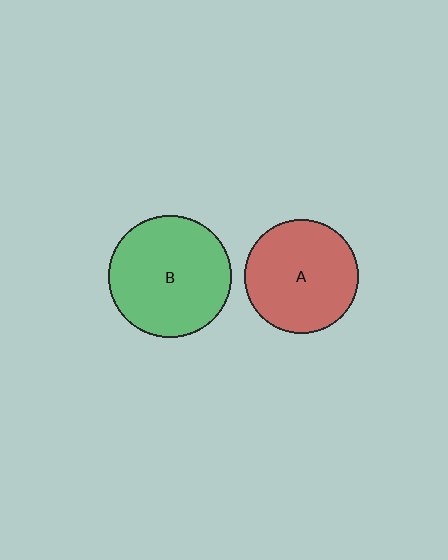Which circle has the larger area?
Circle B (green).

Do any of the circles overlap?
No, none of the circles overlap.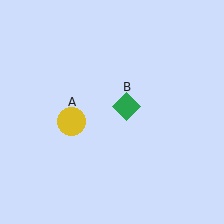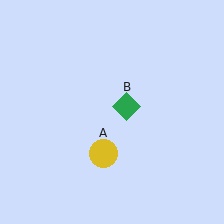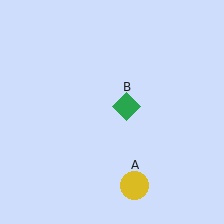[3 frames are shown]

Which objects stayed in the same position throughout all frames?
Green diamond (object B) remained stationary.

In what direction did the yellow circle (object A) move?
The yellow circle (object A) moved down and to the right.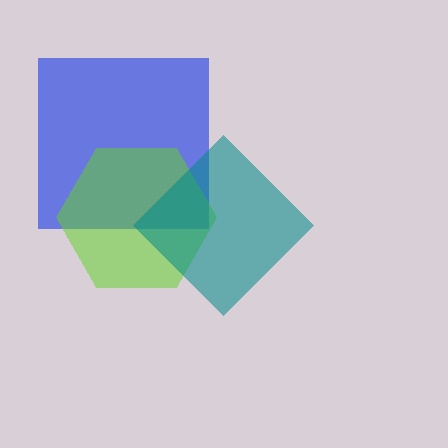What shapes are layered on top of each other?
The layered shapes are: a blue square, a lime hexagon, a teal diamond.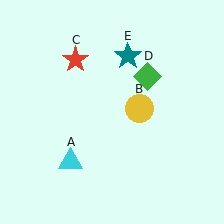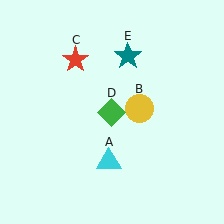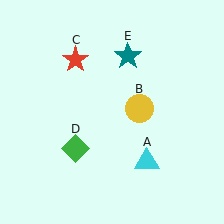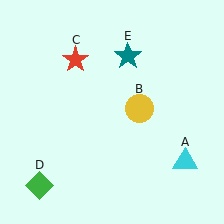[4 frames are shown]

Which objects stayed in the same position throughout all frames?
Yellow circle (object B) and red star (object C) and teal star (object E) remained stationary.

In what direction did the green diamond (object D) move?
The green diamond (object D) moved down and to the left.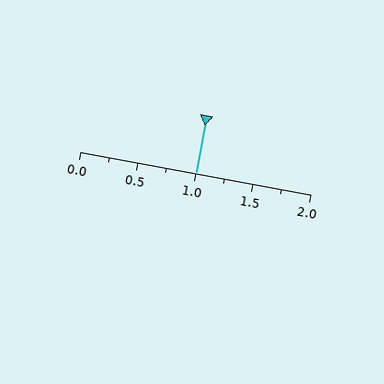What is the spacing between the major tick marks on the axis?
The major ticks are spaced 0.5 apart.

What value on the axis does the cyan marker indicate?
The marker indicates approximately 1.